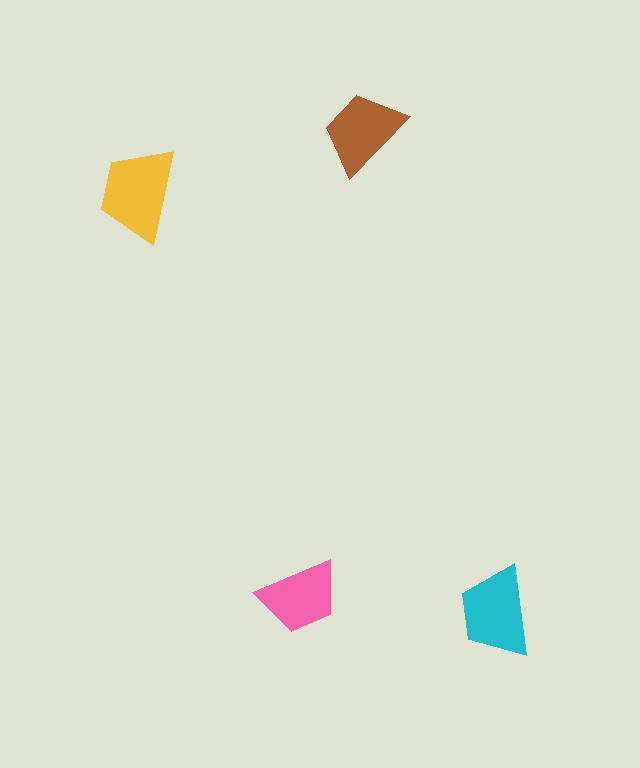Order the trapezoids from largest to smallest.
the yellow one, the cyan one, the brown one, the pink one.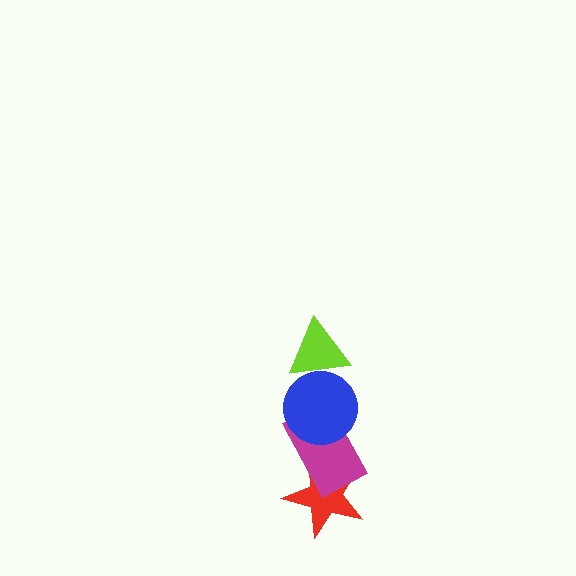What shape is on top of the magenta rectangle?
The blue circle is on top of the magenta rectangle.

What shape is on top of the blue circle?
The lime triangle is on top of the blue circle.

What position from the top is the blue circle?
The blue circle is 2nd from the top.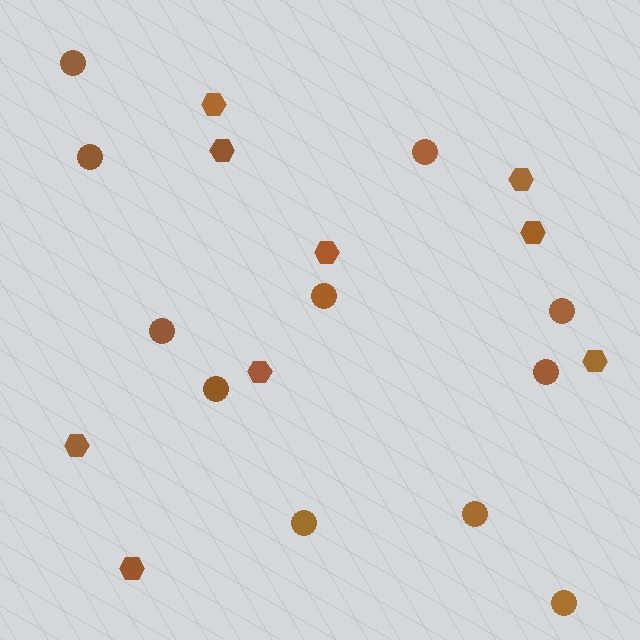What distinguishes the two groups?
There are 2 groups: one group of circles (11) and one group of hexagons (9).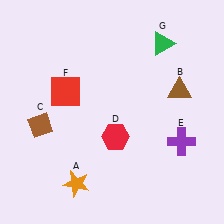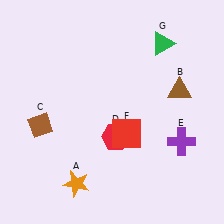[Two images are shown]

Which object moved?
The red square (F) moved right.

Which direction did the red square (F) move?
The red square (F) moved right.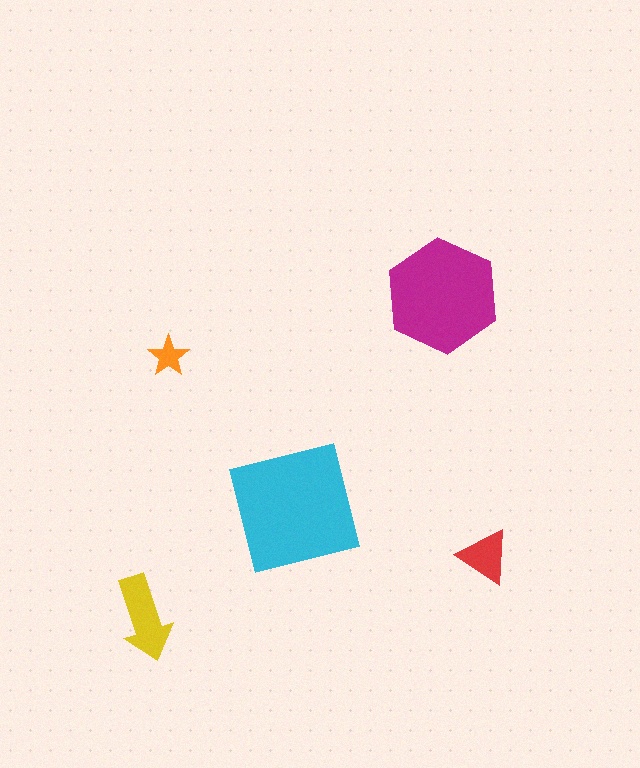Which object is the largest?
The cyan square.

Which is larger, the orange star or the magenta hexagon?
The magenta hexagon.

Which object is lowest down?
The yellow arrow is bottommost.